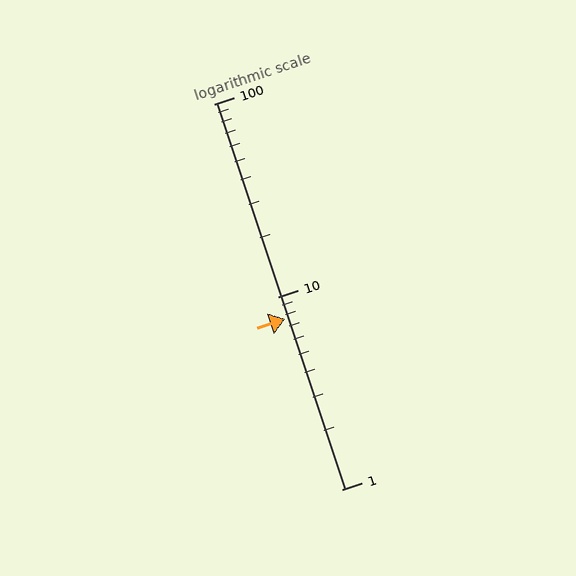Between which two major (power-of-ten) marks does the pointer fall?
The pointer is between 1 and 10.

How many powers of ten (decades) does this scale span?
The scale spans 2 decades, from 1 to 100.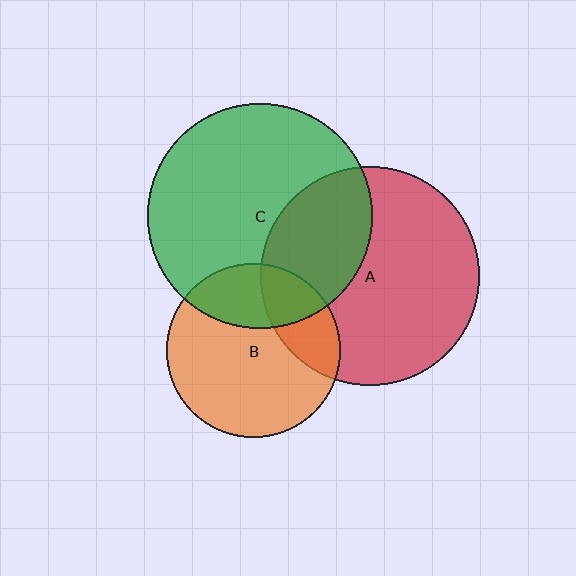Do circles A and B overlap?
Yes.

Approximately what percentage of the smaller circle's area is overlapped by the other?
Approximately 25%.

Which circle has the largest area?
Circle C (green).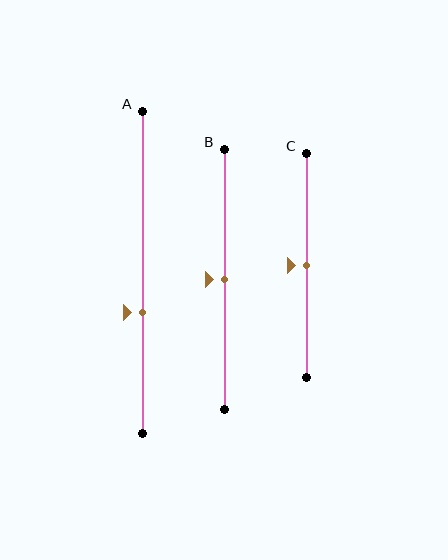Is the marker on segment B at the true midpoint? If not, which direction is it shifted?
Yes, the marker on segment B is at the true midpoint.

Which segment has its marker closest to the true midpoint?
Segment B has its marker closest to the true midpoint.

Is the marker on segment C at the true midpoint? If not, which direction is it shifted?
Yes, the marker on segment C is at the true midpoint.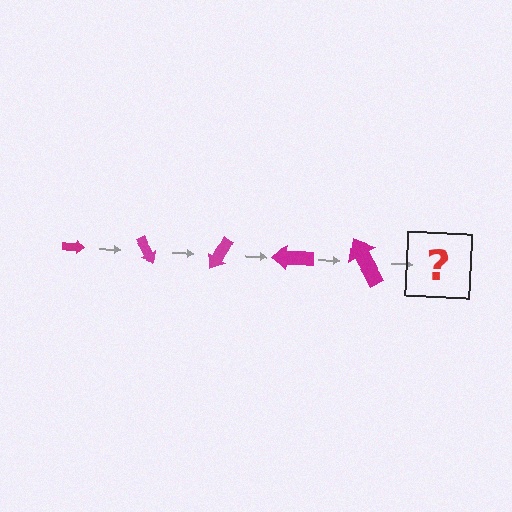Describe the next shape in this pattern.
It should be an arrow, larger than the previous one and rotated 300 degrees from the start.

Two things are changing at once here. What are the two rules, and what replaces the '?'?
The two rules are that the arrow grows larger each step and it rotates 60 degrees each step. The '?' should be an arrow, larger than the previous one and rotated 300 degrees from the start.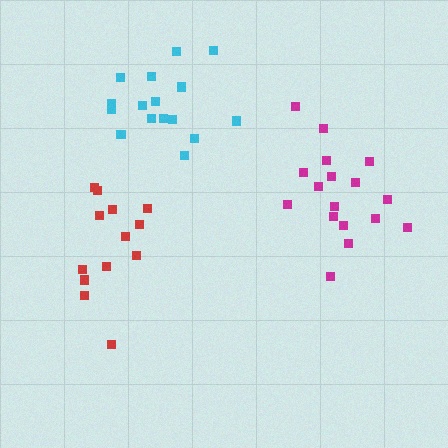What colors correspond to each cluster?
The clusters are colored: red, magenta, cyan.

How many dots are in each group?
Group 1: 13 dots, Group 2: 17 dots, Group 3: 16 dots (46 total).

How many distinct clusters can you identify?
There are 3 distinct clusters.